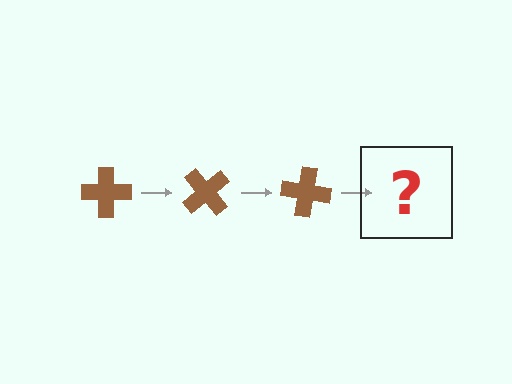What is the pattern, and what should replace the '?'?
The pattern is that the cross rotates 50 degrees each step. The '?' should be a brown cross rotated 150 degrees.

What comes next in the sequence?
The next element should be a brown cross rotated 150 degrees.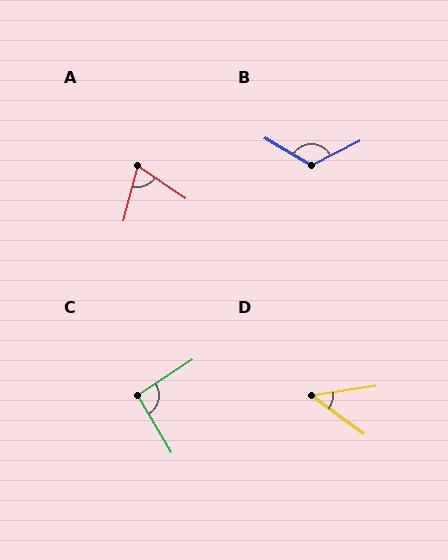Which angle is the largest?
B, at approximately 123 degrees.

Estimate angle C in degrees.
Approximately 93 degrees.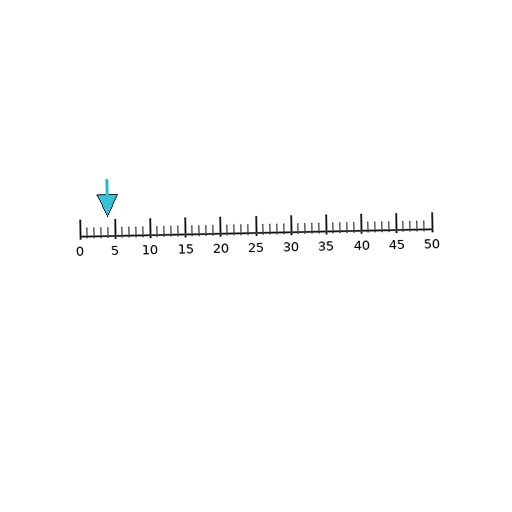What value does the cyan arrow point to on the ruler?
The cyan arrow points to approximately 4.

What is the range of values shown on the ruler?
The ruler shows values from 0 to 50.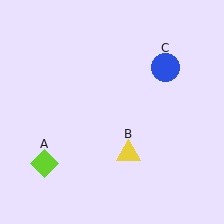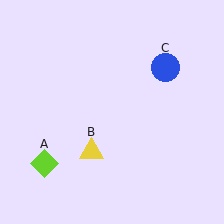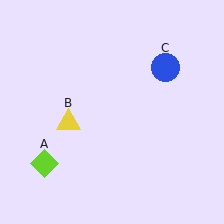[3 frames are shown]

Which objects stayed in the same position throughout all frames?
Lime diamond (object A) and blue circle (object C) remained stationary.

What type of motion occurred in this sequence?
The yellow triangle (object B) rotated clockwise around the center of the scene.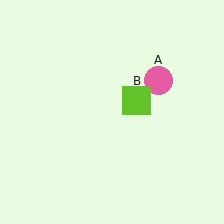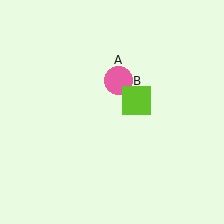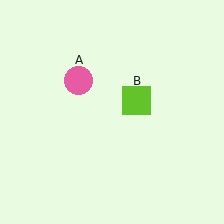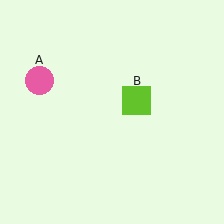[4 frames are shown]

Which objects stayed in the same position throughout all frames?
Lime square (object B) remained stationary.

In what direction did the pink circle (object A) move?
The pink circle (object A) moved left.